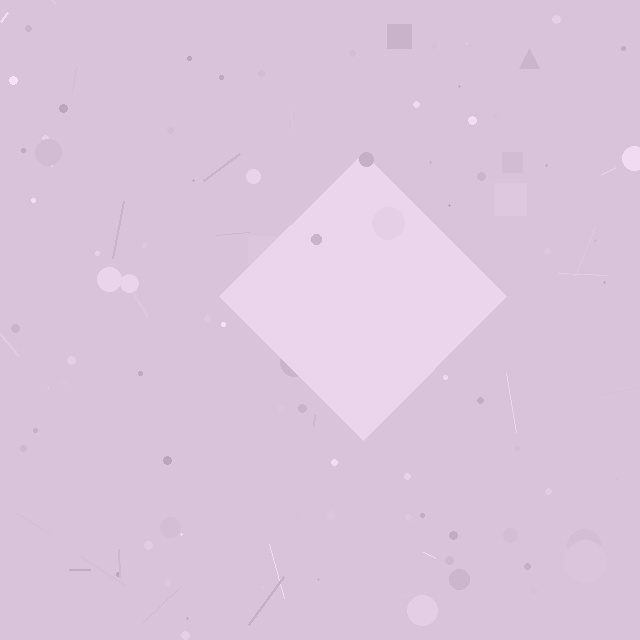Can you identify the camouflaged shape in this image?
The camouflaged shape is a diamond.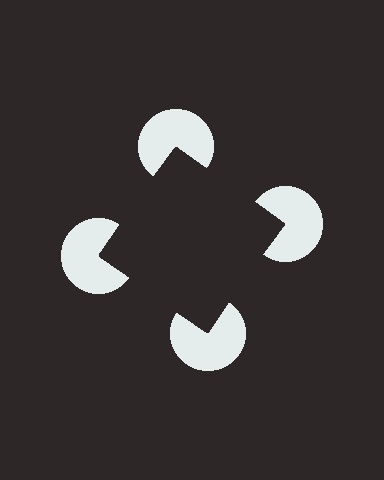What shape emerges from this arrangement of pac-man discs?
An illusory square — its edges are inferred from the aligned wedge cuts in the pac-man discs, not physically drawn.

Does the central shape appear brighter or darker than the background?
It typically appears slightly darker than the background, even though no actual brightness change is drawn.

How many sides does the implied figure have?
4 sides.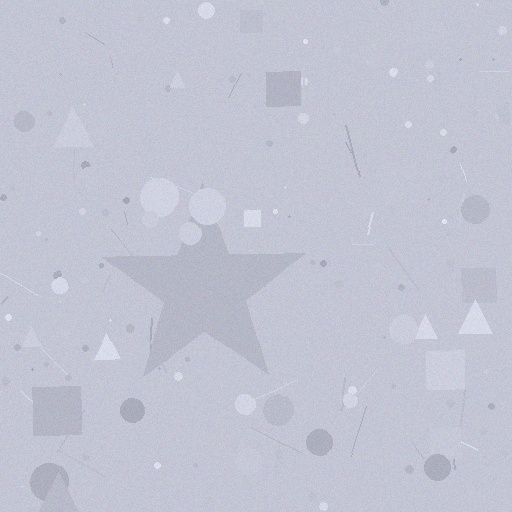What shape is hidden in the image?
A star is hidden in the image.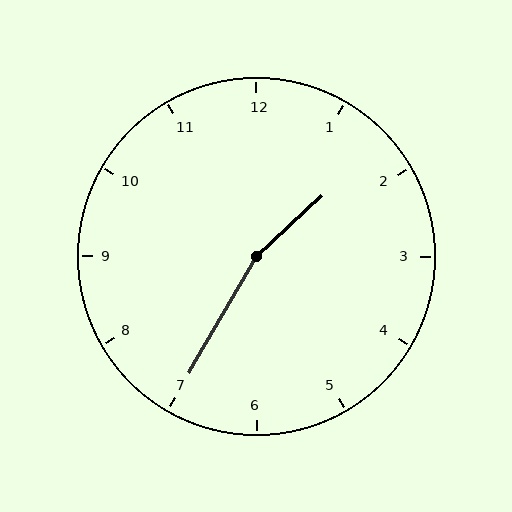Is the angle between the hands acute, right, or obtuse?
It is obtuse.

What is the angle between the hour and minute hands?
Approximately 162 degrees.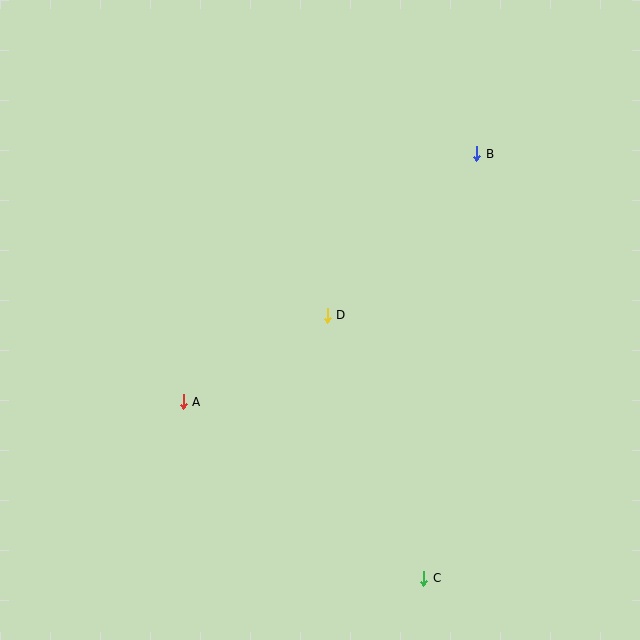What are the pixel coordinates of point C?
Point C is at (424, 578).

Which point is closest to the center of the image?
Point D at (327, 315) is closest to the center.